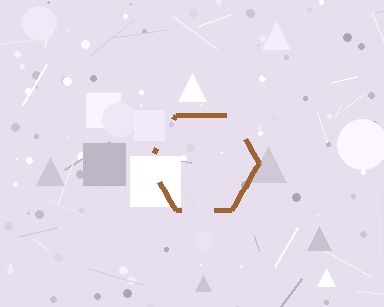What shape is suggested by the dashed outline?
The dashed outline suggests a hexagon.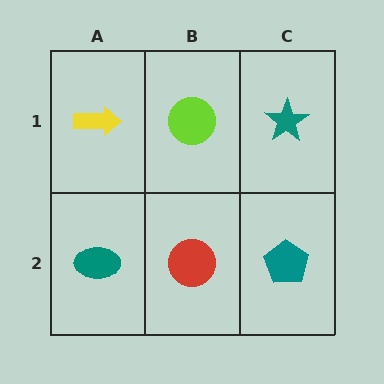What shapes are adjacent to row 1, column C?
A teal pentagon (row 2, column C), a lime circle (row 1, column B).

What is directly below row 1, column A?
A teal ellipse.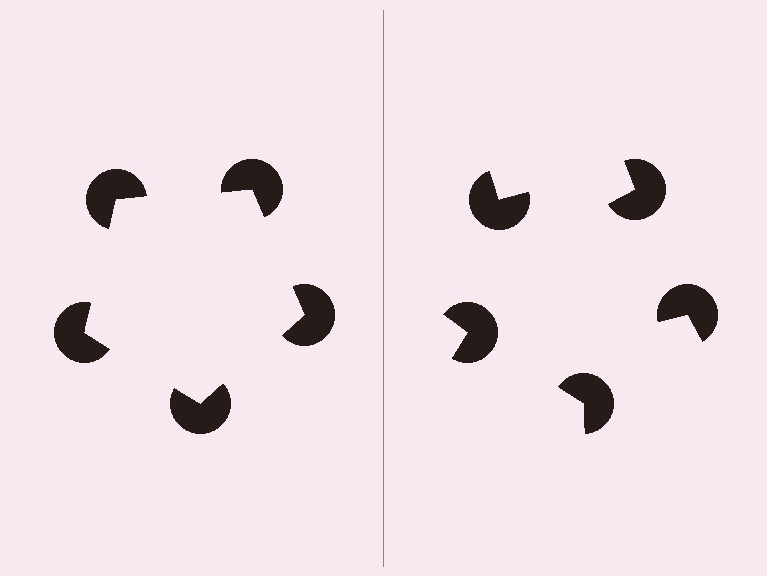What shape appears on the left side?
An illusory pentagon.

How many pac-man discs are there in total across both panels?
10 — 5 on each side.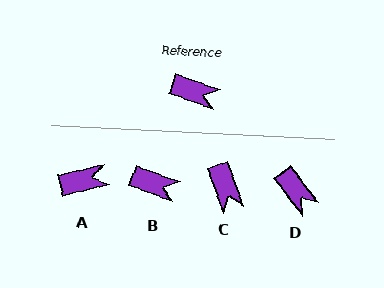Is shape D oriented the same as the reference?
No, it is off by about 32 degrees.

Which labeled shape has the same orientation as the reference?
B.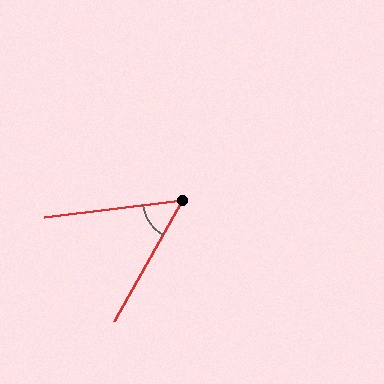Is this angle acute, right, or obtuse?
It is acute.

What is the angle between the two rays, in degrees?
Approximately 54 degrees.